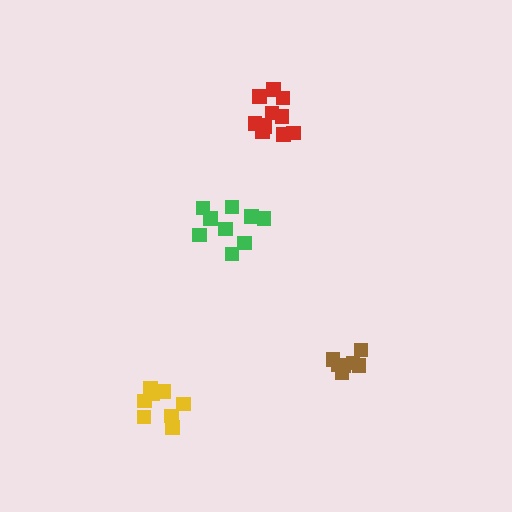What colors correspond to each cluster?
The clusters are colored: green, yellow, brown, red.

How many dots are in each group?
Group 1: 9 dots, Group 2: 8 dots, Group 3: 7 dots, Group 4: 11 dots (35 total).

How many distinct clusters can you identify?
There are 4 distinct clusters.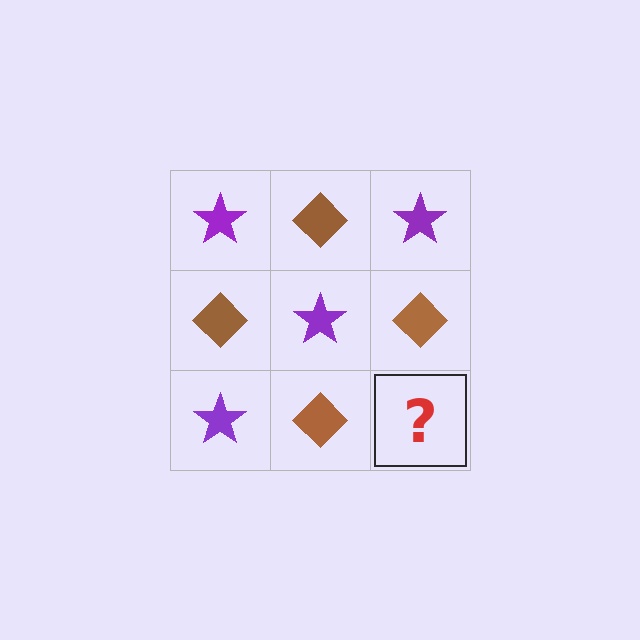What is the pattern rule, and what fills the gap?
The rule is that it alternates purple star and brown diamond in a checkerboard pattern. The gap should be filled with a purple star.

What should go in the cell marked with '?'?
The missing cell should contain a purple star.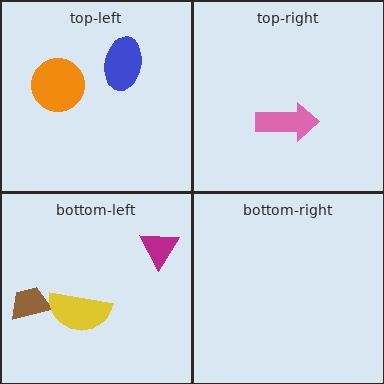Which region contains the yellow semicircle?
The bottom-left region.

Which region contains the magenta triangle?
The bottom-left region.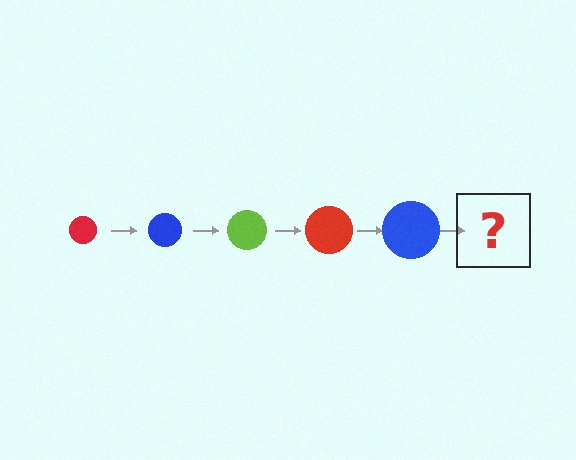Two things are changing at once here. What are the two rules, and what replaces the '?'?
The two rules are that the circle grows larger each step and the color cycles through red, blue, and lime. The '?' should be a lime circle, larger than the previous one.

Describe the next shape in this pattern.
It should be a lime circle, larger than the previous one.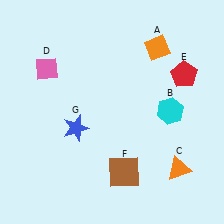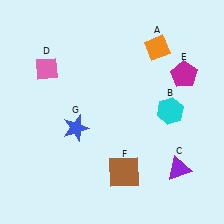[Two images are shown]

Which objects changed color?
C changed from orange to purple. E changed from red to magenta.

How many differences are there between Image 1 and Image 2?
There are 2 differences between the two images.